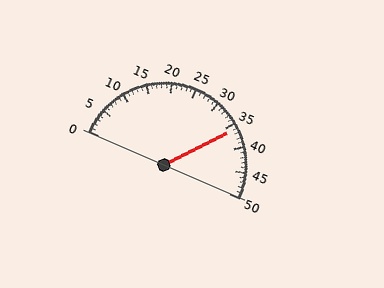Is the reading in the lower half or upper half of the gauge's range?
The reading is in the upper half of the range (0 to 50).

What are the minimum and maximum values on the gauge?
The gauge ranges from 0 to 50.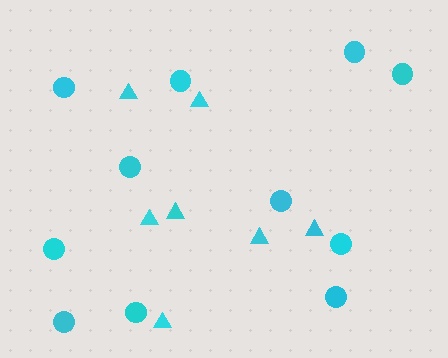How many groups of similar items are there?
There are 2 groups: one group of triangles (7) and one group of circles (11).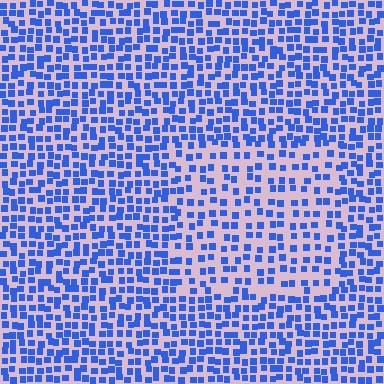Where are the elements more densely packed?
The elements are more densely packed outside the rectangle boundary.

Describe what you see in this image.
The image contains small blue elements arranged at two different densities. A rectangle-shaped region is visible where the elements are less densely packed than the surrounding area.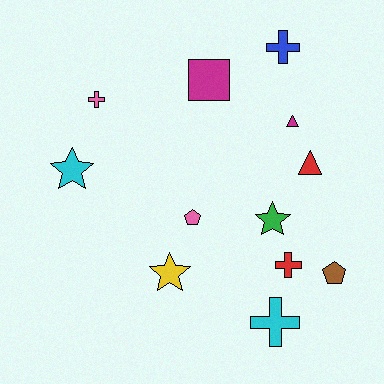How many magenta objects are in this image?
There are 2 magenta objects.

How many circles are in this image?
There are no circles.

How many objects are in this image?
There are 12 objects.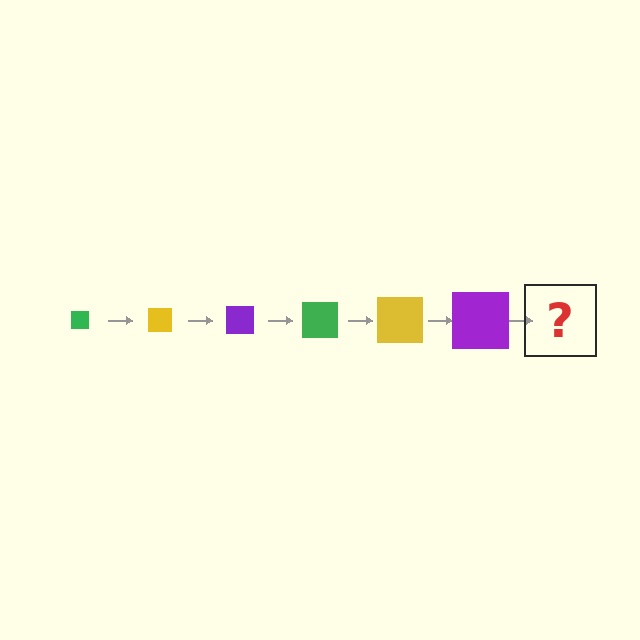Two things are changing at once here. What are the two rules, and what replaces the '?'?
The two rules are that the square grows larger each step and the color cycles through green, yellow, and purple. The '?' should be a green square, larger than the previous one.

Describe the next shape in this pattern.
It should be a green square, larger than the previous one.